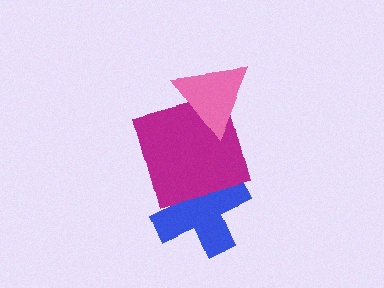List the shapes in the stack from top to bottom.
From top to bottom: the pink triangle, the magenta square, the blue cross.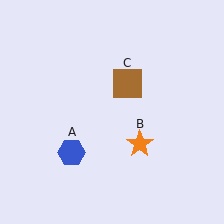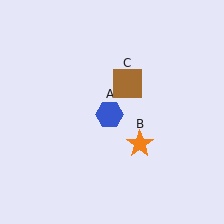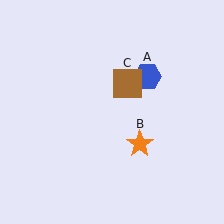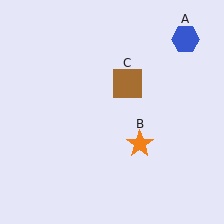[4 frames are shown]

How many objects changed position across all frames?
1 object changed position: blue hexagon (object A).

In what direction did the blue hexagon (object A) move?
The blue hexagon (object A) moved up and to the right.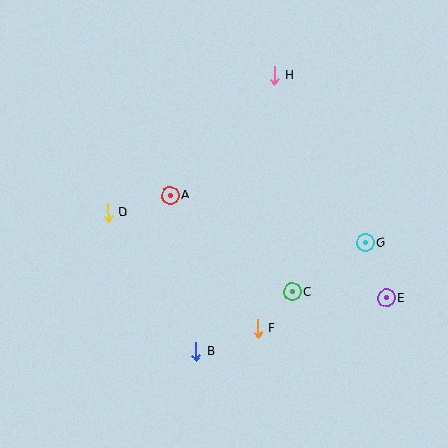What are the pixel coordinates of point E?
Point E is at (387, 298).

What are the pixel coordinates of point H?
Point H is at (274, 76).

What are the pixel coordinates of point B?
Point B is at (196, 352).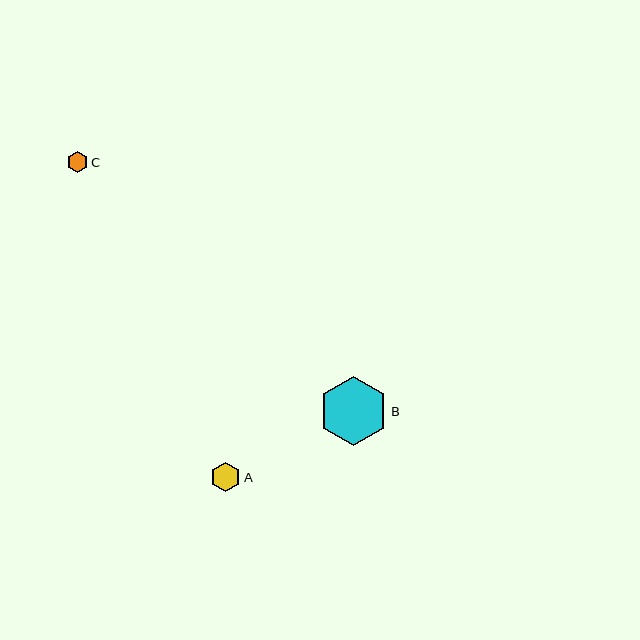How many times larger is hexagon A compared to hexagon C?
Hexagon A is approximately 1.4 times the size of hexagon C.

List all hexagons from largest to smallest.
From largest to smallest: B, A, C.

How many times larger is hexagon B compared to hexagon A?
Hexagon B is approximately 2.3 times the size of hexagon A.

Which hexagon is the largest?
Hexagon B is the largest with a size of approximately 70 pixels.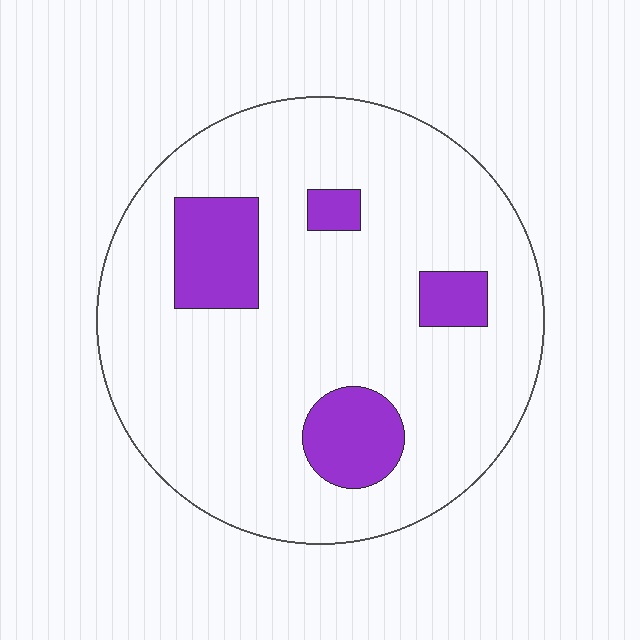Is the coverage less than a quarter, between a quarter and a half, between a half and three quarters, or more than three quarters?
Less than a quarter.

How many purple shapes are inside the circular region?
4.